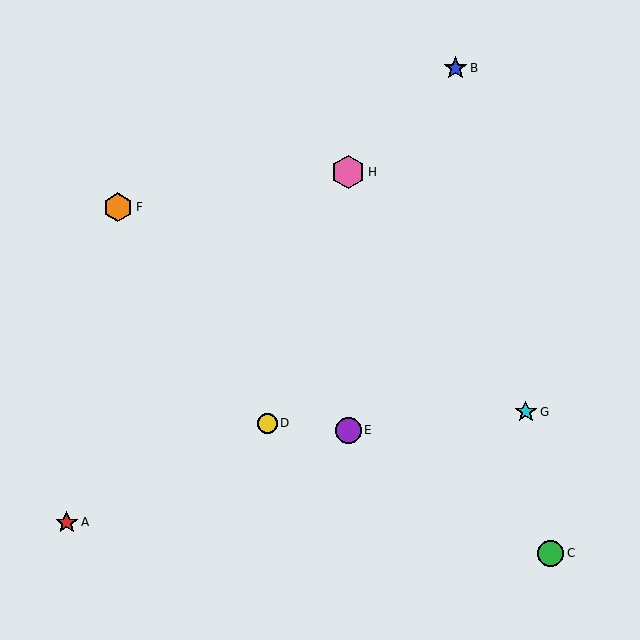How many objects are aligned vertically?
2 objects (E, H) are aligned vertically.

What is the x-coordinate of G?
Object G is at x≈526.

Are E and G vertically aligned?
No, E is at x≈348 and G is at x≈526.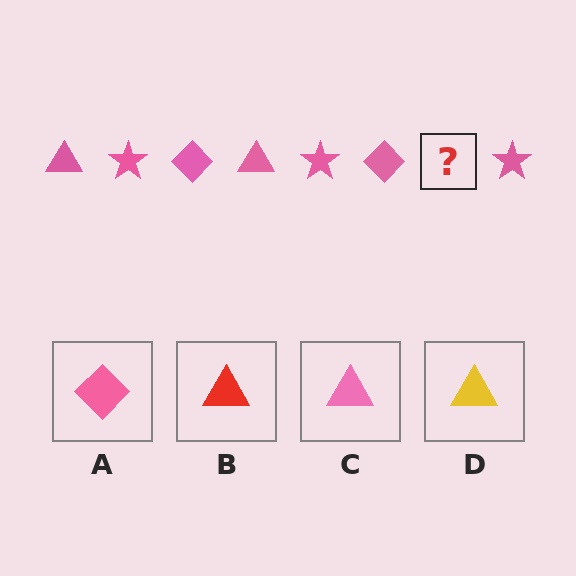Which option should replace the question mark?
Option C.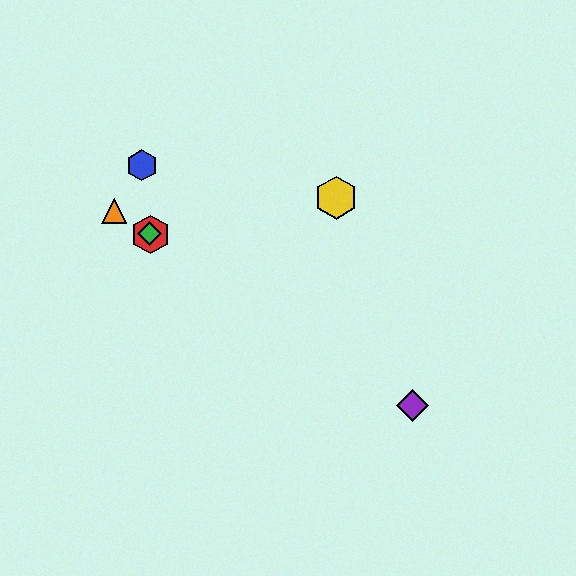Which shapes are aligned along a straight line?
The red hexagon, the green diamond, the purple diamond, the orange triangle are aligned along a straight line.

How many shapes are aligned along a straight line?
4 shapes (the red hexagon, the green diamond, the purple diamond, the orange triangle) are aligned along a straight line.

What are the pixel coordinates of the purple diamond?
The purple diamond is at (413, 406).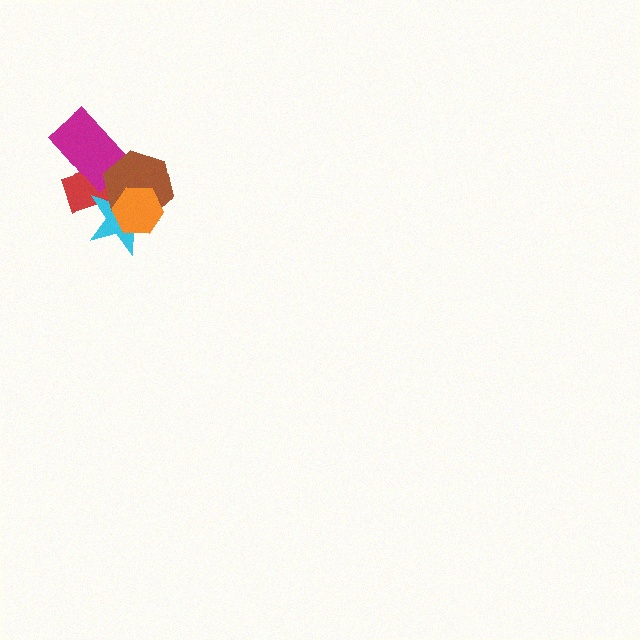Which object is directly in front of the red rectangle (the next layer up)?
The magenta rectangle is directly in front of the red rectangle.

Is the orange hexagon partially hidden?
No, no other shape covers it.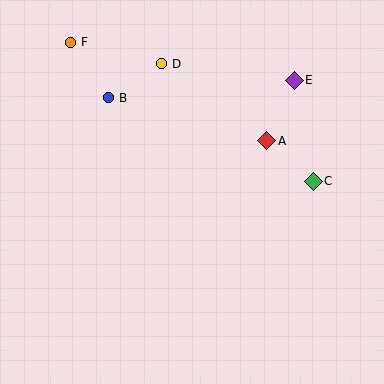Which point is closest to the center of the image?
Point A at (267, 141) is closest to the center.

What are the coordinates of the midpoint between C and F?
The midpoint between C and F is at (192, 112).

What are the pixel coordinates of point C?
Point C is at (313, 181).